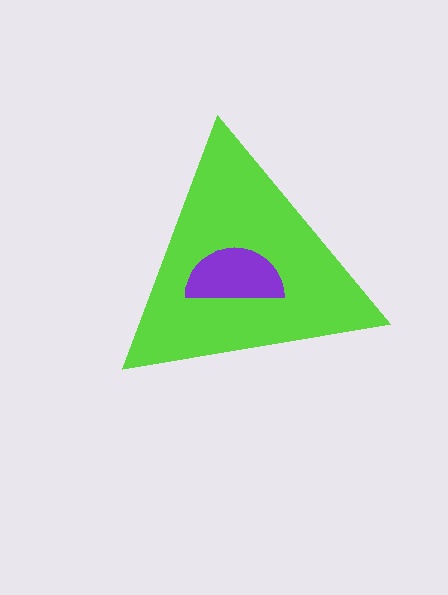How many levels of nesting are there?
2.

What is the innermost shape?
The purple semicircle.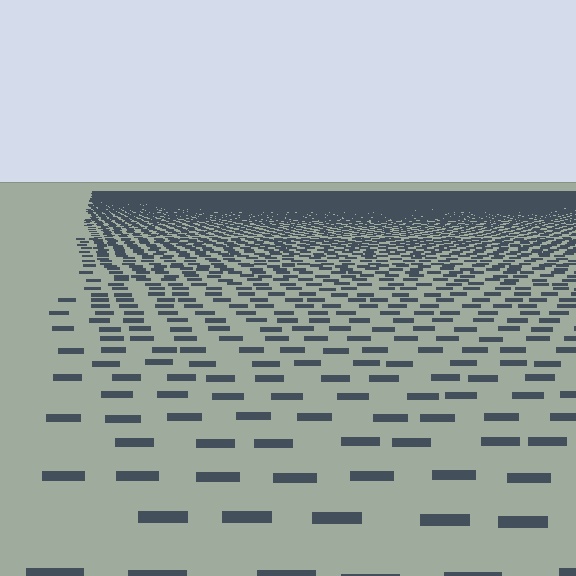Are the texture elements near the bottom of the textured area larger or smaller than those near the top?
Larger. Near the bottom, elements are closer to the viewer and appear at a bigger on-screen size.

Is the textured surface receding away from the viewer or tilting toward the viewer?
The surface is receding away from the viewer. Texture elements get smaller and denser toward the top.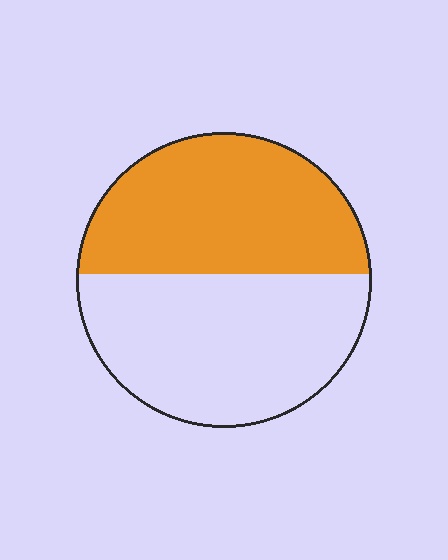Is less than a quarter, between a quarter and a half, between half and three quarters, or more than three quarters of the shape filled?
Between a quarter and a half.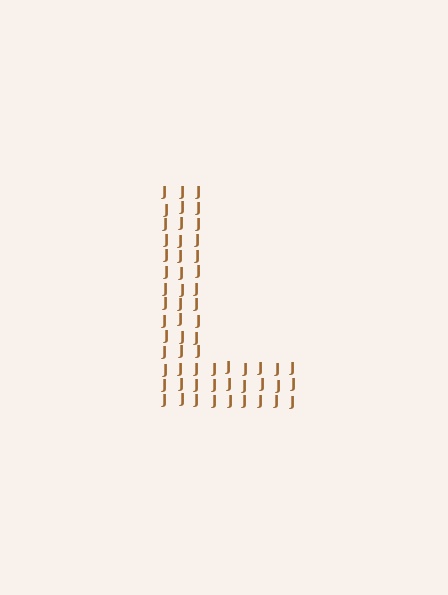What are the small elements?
The small elements are letter J's.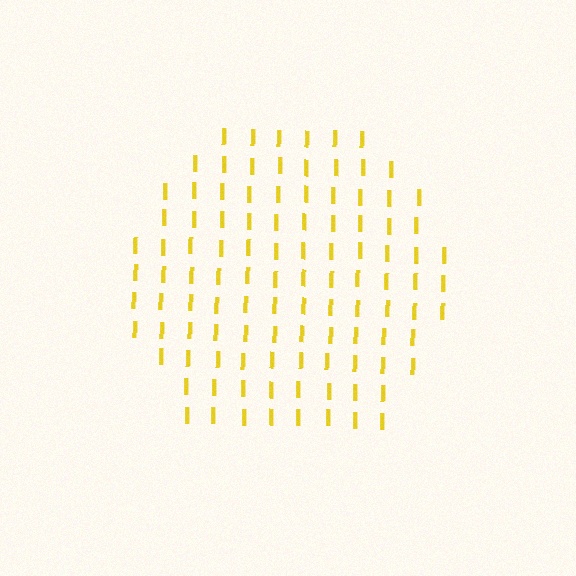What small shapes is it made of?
It is made of small letter I's.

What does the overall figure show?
The overall figure shows a hexagon.